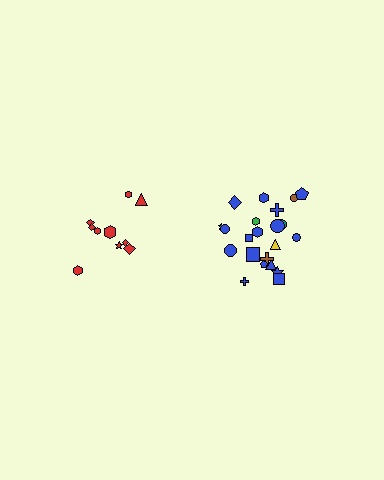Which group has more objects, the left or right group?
The right group.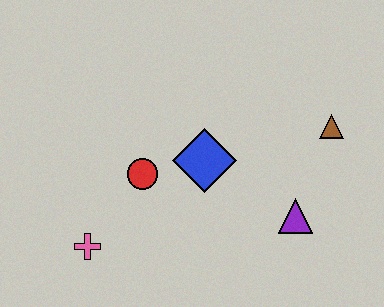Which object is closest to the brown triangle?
The purple triangle is closest to the brown triangle.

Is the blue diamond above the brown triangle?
No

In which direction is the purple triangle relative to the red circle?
The purple triangle is to the right of the red circle.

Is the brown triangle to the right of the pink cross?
Yes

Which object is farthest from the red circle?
The brown triangle is farthest from the red circle.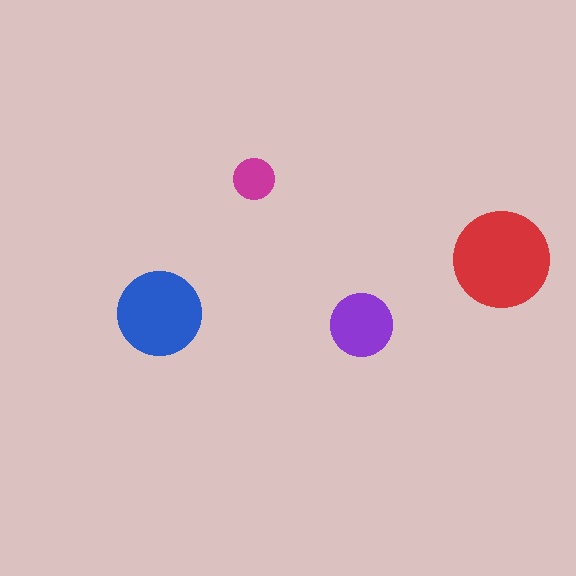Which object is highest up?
The magenta circle is topmost.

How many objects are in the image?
There are 4 objects in the image.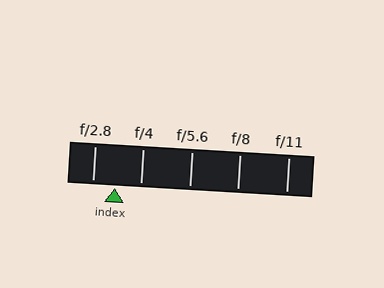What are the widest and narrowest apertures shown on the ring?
The widest aperture shown is f/2.8 and the narrowest is f/11.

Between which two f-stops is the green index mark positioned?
The index mark is between f/2.8 and f/4.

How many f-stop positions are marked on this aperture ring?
There are 5 f-stop positions marked.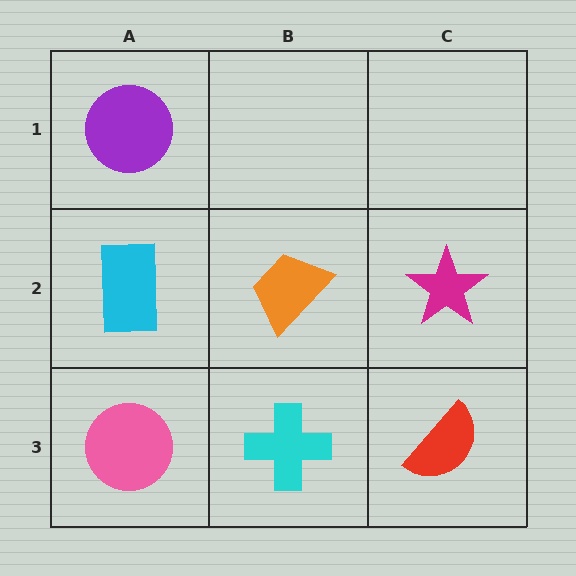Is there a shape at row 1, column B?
No, that cell is empty.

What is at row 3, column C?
A red semicircle.